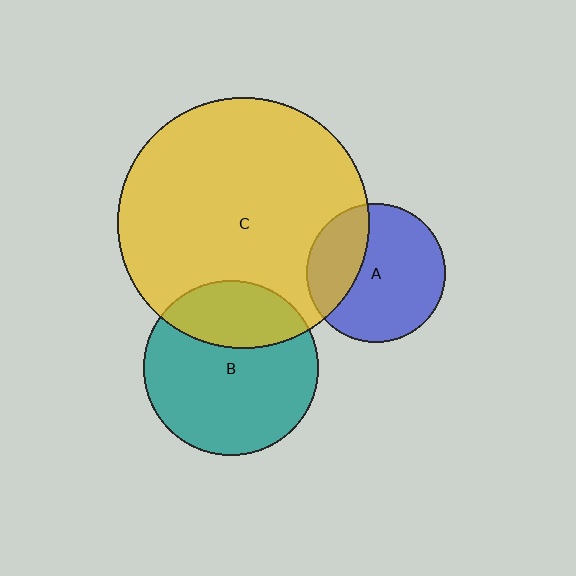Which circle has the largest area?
Circle C (yellow).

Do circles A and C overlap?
Yes.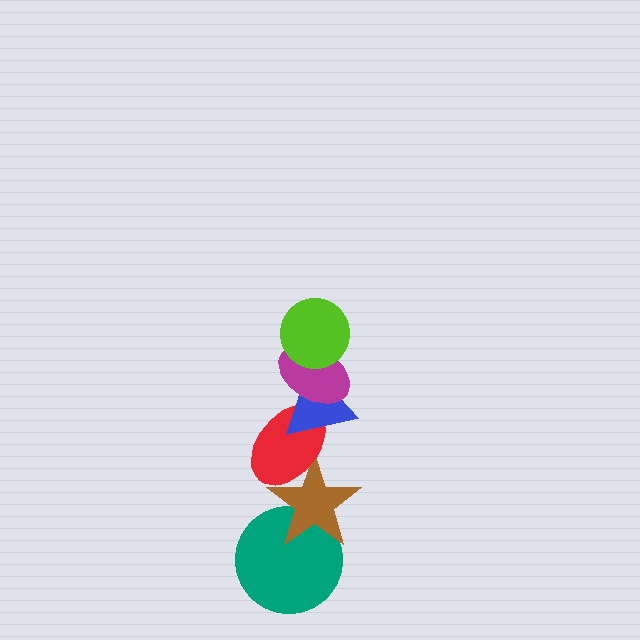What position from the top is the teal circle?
The teal circle is 6th from the top.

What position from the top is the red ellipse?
The red ellipse is 4th from the top.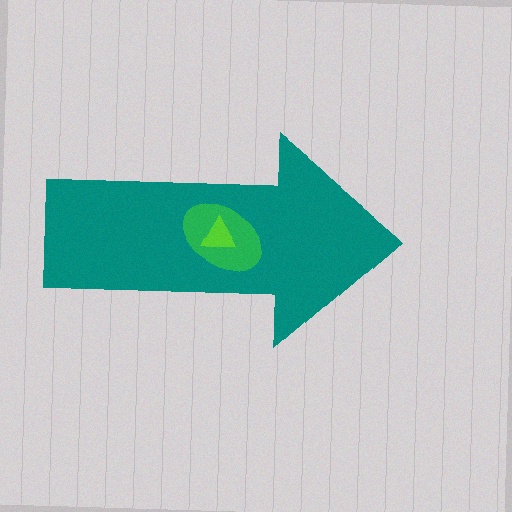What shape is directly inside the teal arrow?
The green ellipse.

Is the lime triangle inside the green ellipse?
Yes.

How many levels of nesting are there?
3.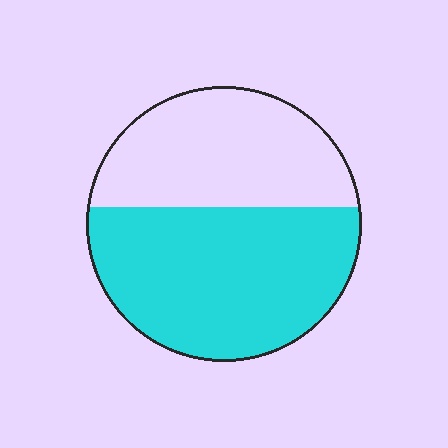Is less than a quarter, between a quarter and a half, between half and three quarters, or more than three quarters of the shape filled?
Between half and three quarters.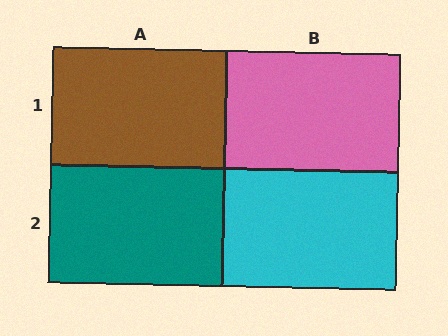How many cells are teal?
1 cell is teal.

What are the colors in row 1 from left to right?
Brown, pink.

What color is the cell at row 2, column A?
Teal.